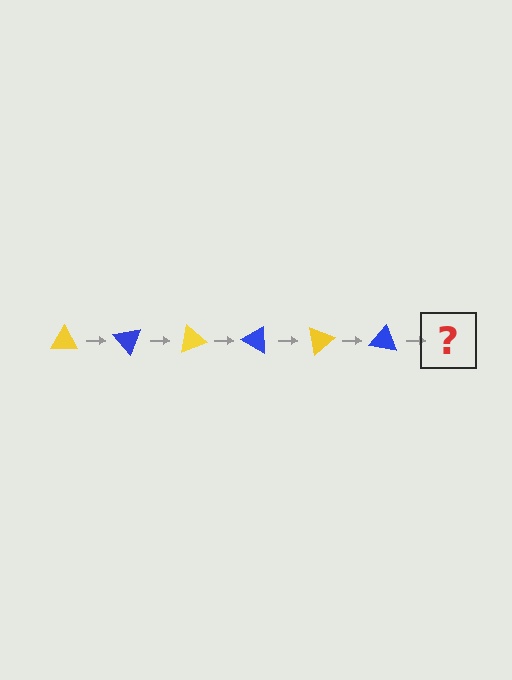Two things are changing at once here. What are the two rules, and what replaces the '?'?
The two rules are that it rotates 50 degrees each step and the color cycles through yellow and blue. The '?' should be a yellow triangle, rotated 300 degrees from the start.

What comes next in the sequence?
The next element should be a yellow triangle, rotated 300 degrees from the start.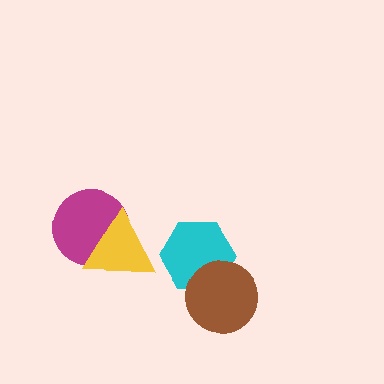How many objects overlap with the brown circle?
1 object overlaps with the brown circle.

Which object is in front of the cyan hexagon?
The brown circle is in front of the cyan hexagon.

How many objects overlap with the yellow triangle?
1 object overlaps with the yellow triangle.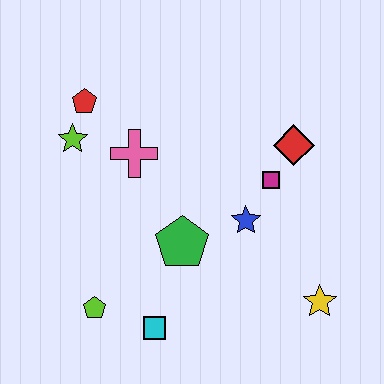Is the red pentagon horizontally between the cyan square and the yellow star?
No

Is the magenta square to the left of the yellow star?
Yes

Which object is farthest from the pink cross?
The yellow star is farthest from the pink cross.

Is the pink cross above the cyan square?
Yes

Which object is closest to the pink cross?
The lime star is closest to the pink cross.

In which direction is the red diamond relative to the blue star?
The red diamond is above the blue star.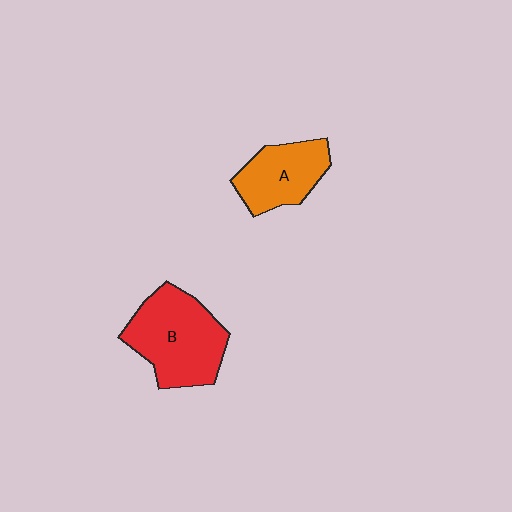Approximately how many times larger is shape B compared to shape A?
Approximately 1.5 times.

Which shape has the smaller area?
Shape A (orange).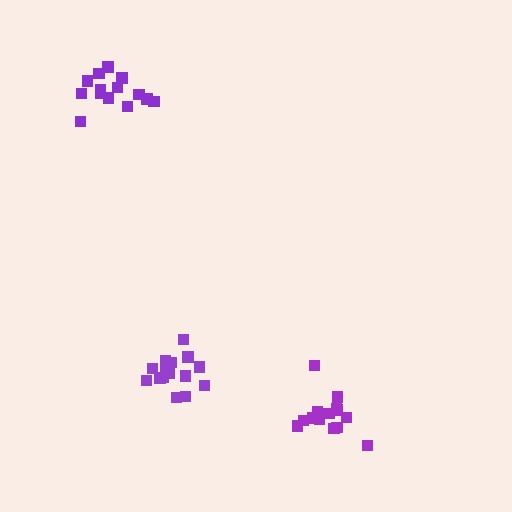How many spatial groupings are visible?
There are 3 spatial groupings.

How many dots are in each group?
Group 1: 15 dots, Group 2: 14 dots, Group 3: 15 dots (44 total).